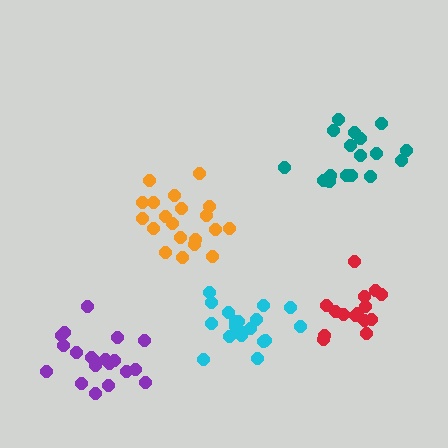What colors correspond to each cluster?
The clusters are colored: cyan, orange, teal, red, purple.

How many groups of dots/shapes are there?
There are 5 groups.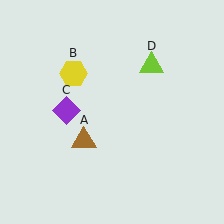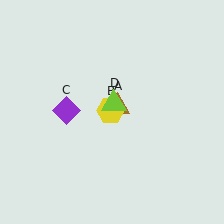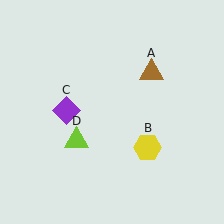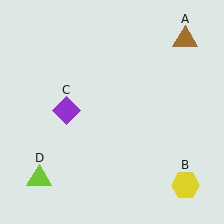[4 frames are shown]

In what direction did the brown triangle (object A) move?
The brown triangle (object A) moved up and to the right.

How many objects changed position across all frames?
3 objects changed position: brown triangle (object A), yellow hexagon (object B), lime triangle (object D).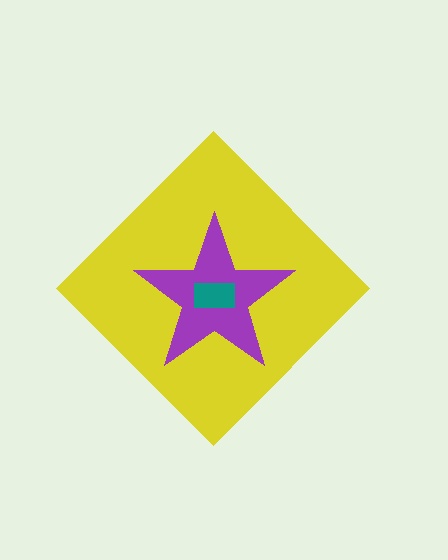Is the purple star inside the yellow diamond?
Yes.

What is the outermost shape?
The yellow diamond.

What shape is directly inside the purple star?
The teal rectangle.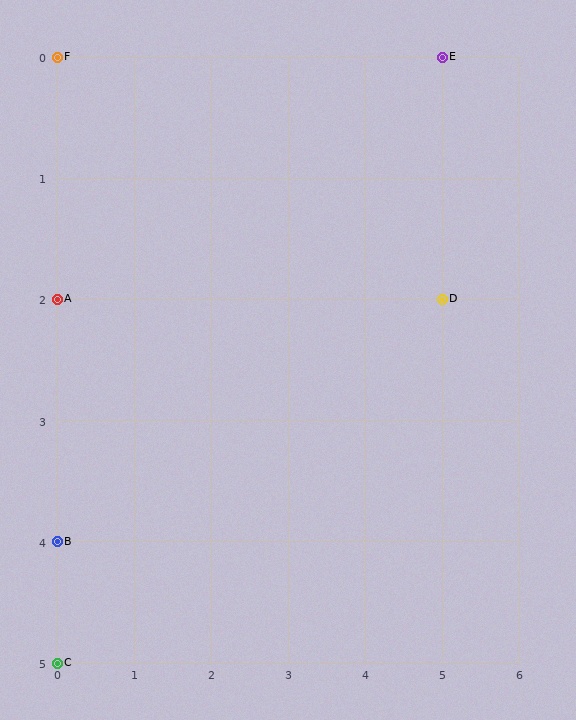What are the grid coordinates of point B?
Point B is at grid coordinates (0, 4).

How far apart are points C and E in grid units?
Points C and E are 5 columns and 5 rows apart (about 7.1 grid units diagonally).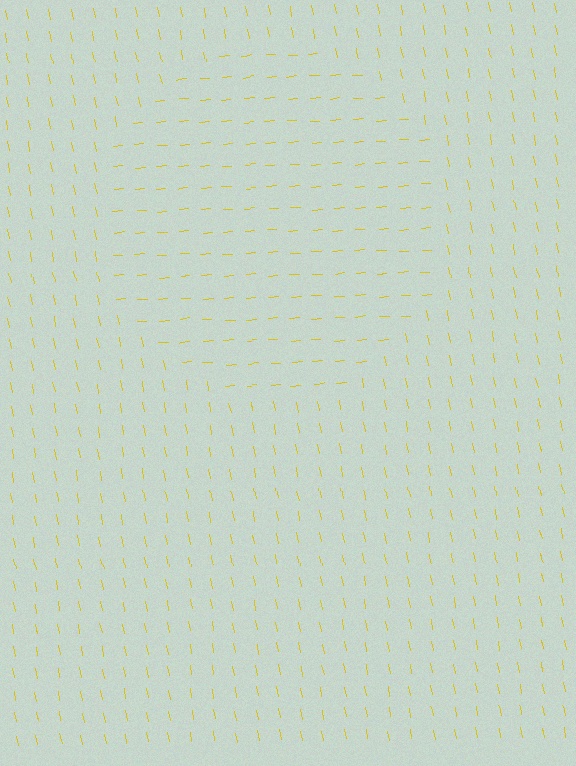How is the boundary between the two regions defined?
The boundary is defined purely by a change in line orientation (approximately 84 degrees difference). All lines are the same color and thickness.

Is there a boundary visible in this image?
Yes, there is a texture boundary formed by a change in line orientation.